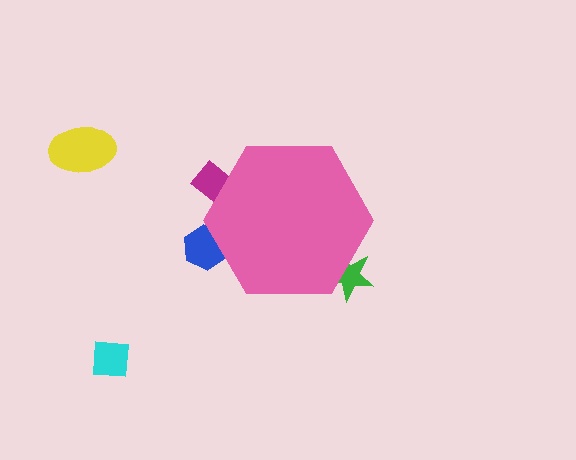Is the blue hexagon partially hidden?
Yes, the blue hexagon is partially hidden behind the pink hexagon.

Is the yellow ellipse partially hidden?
No, the yellow ellipse is fully visible.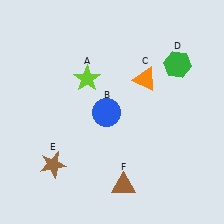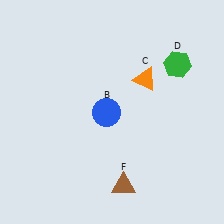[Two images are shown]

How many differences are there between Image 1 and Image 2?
There are 2 differences between the two images.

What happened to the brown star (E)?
The brown star (E) was removed in Image 2. It was in the bottom-left area of Image 1.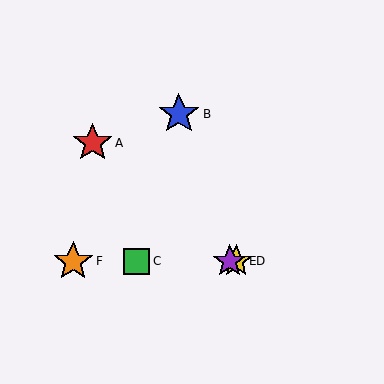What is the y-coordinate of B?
Object B is at y≈114.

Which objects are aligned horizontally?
Objects C, D, E, F are aligned horizontally.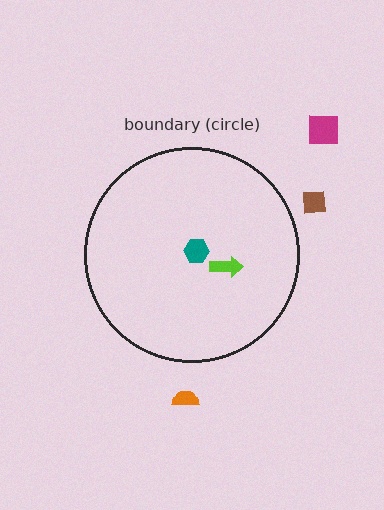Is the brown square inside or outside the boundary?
Outside.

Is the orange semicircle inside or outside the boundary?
Outside.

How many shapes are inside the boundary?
2 inside, 3 outside.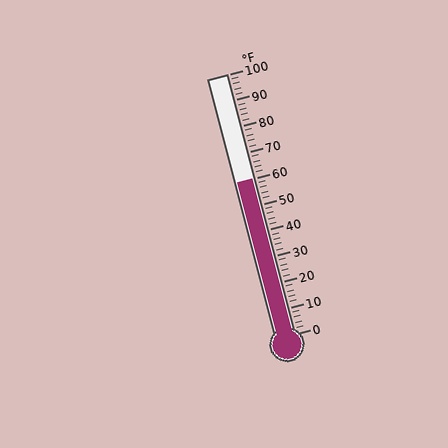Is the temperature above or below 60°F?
The temperature is at 60°F.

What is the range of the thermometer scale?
The thermometer scale ranges from 0°F to 100°F.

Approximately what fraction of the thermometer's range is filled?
The thermometer is filled to approximately 60% of its range.